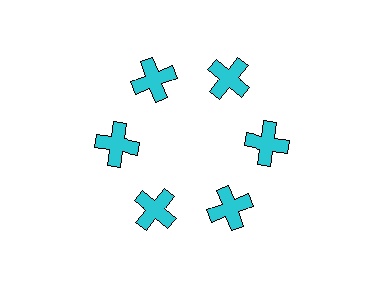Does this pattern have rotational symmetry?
Yes, this pattern has 6-fold rotational symmetry. It looks the same after rotating 60 degrees around the center.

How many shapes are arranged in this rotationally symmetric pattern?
There are 6 shapes, arranged in 6 groups of 1.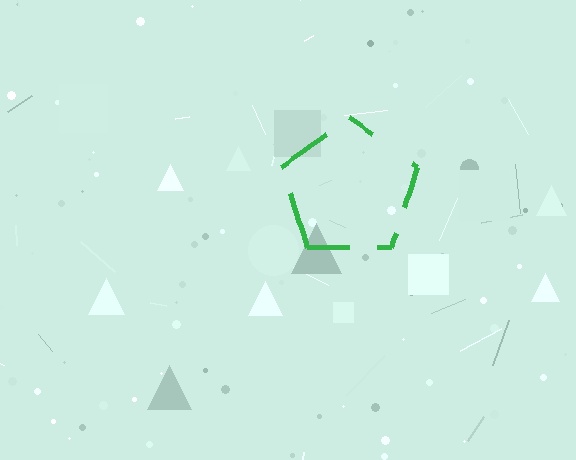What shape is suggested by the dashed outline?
The dashed outline suggests a pentagon.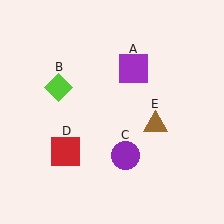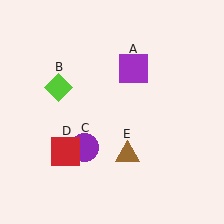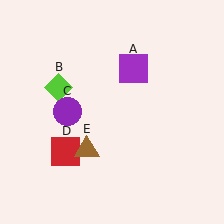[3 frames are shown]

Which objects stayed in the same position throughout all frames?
Purple square (object A) and lime diamond (object B) and red square (object D) remained stationary.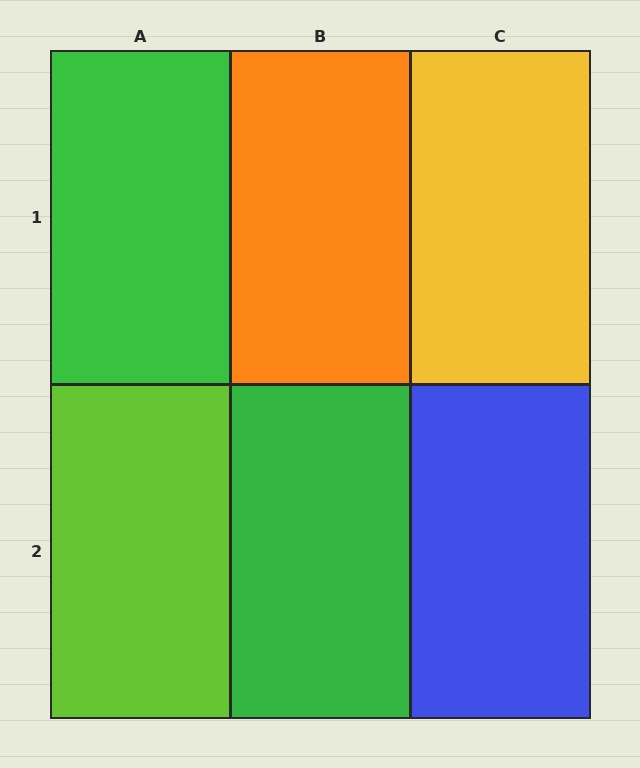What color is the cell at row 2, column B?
Green.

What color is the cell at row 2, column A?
Lime.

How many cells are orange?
1 cell is orange.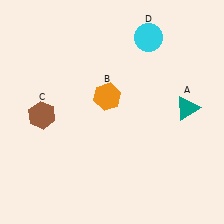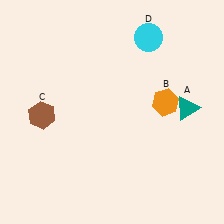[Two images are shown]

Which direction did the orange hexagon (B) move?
The orange hexagon (B) moved right.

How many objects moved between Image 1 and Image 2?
1 object moved between the two images.